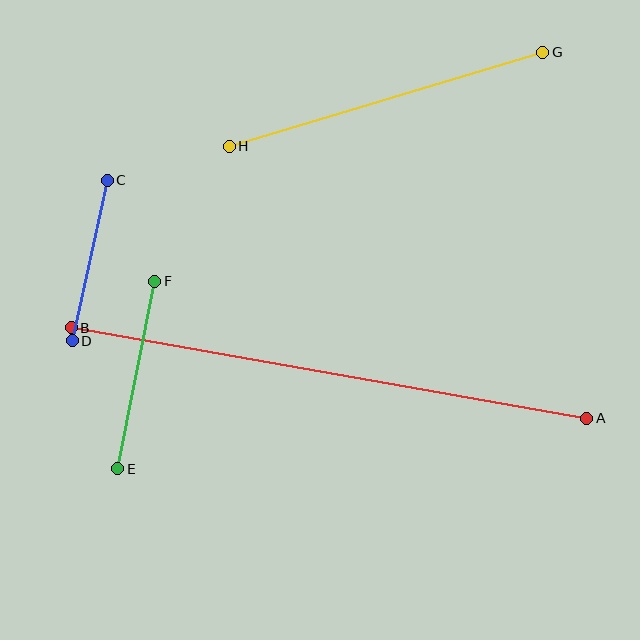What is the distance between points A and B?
The distance is approximately 524 pixels.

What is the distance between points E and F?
The distance is approximately 191 pixels.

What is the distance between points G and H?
The distance is approximately 327 pixels.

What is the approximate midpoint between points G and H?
The midpoint is at approximately (386, 99) pixels.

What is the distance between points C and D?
The distance is approximately 165 pixels.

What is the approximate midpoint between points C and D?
The midpoint is at approximately (90, 261) pixels.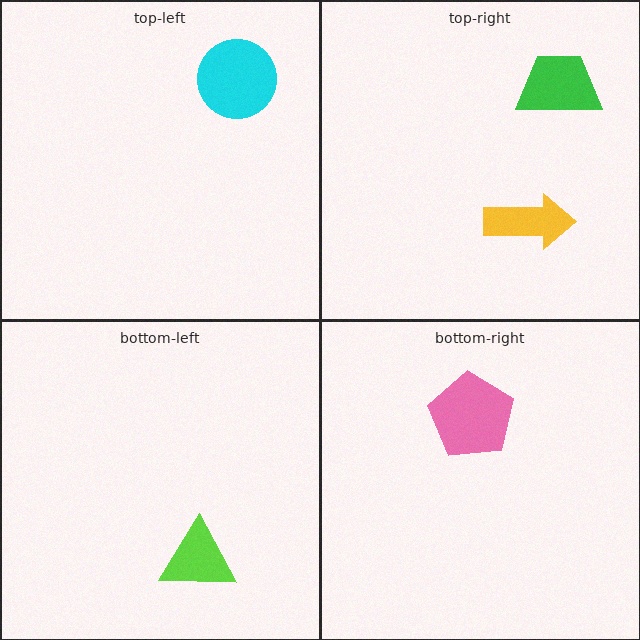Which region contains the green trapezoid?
The top-right region.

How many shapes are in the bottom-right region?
1.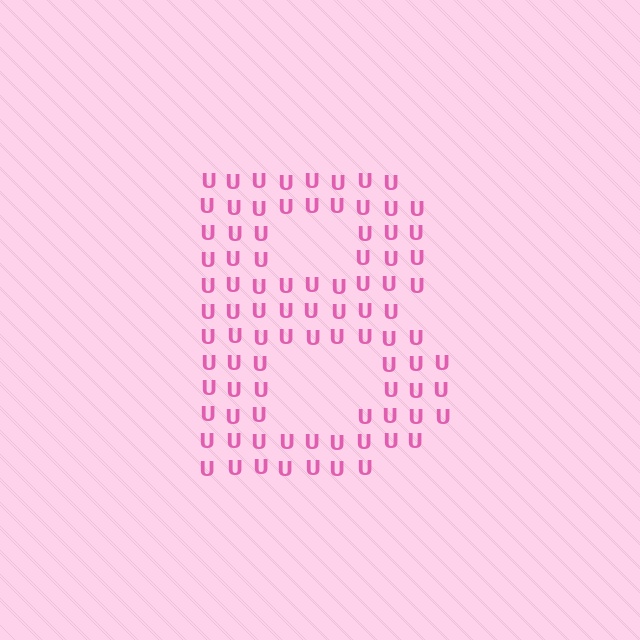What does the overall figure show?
The overall figure shows the letter B.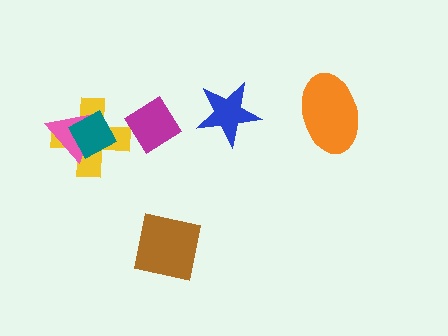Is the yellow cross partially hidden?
Yes, it is partially covered by another shape.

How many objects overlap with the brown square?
0 objects overlap with the brown square.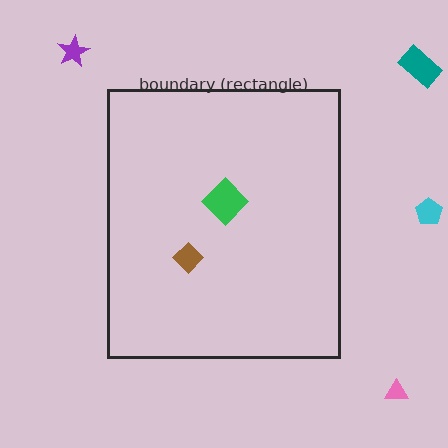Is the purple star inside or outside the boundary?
Outside.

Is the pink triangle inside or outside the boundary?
Outside.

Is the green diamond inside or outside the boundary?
Inside.